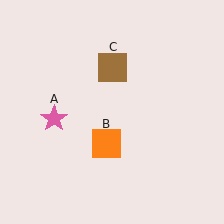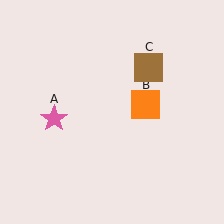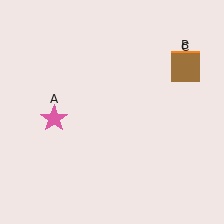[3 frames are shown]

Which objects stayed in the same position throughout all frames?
Pink star (object A) remained stationary.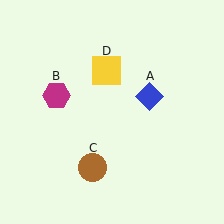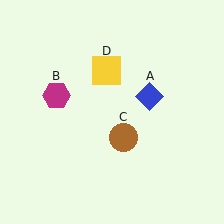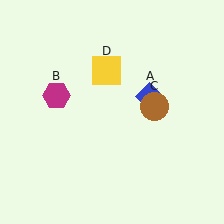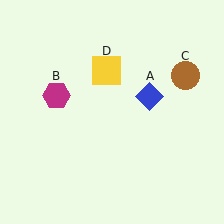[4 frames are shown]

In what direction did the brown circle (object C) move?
The brown circle (object C) moved up and to the right.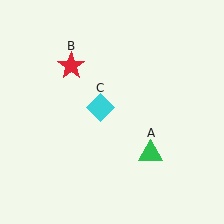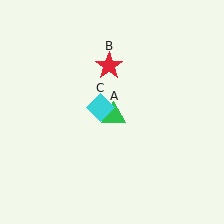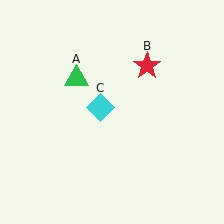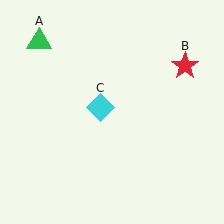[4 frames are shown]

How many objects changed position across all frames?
2 objects changed position: green triangle (object A), red star (object B).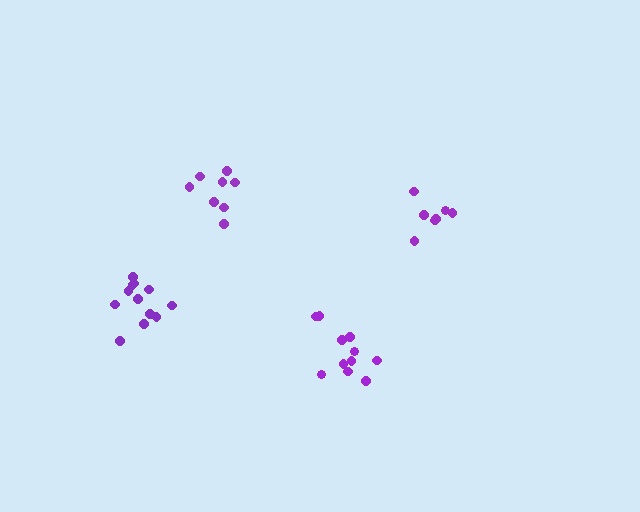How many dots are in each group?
Group 1: 8 dots, Group 2: 7 dots, Group 3: 11 dots, Group 4: 12 dots (38 total).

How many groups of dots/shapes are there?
There are 4 groups.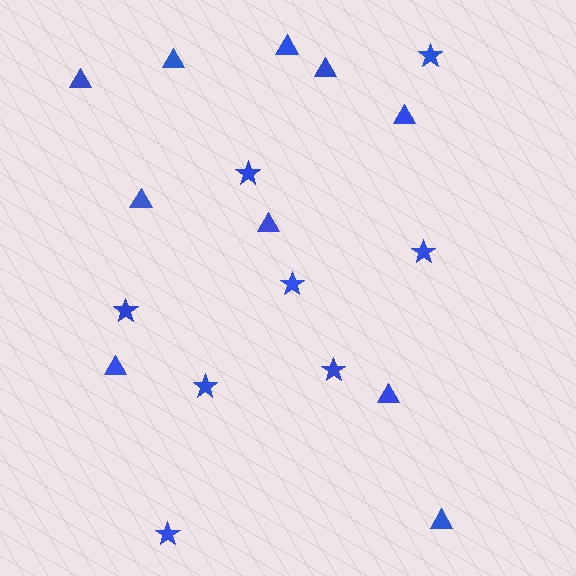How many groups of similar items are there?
There are 2 groups: one group of stars (8) and one group of triangles (10).